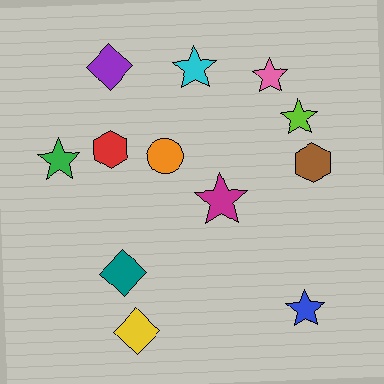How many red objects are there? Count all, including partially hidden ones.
There is 1 red object.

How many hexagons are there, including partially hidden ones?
There are 2 hexagons.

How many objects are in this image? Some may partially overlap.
There are 12 objects.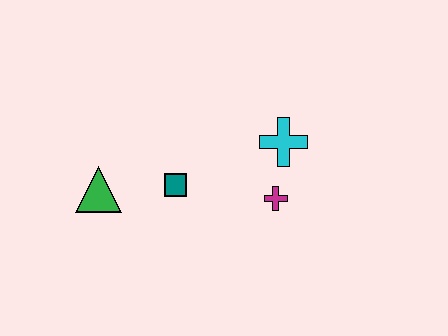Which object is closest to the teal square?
The green triangle is closest to the teal square.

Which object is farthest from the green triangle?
The cyan cross is farthest from the green triangle.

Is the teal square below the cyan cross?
Yes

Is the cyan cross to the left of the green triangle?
No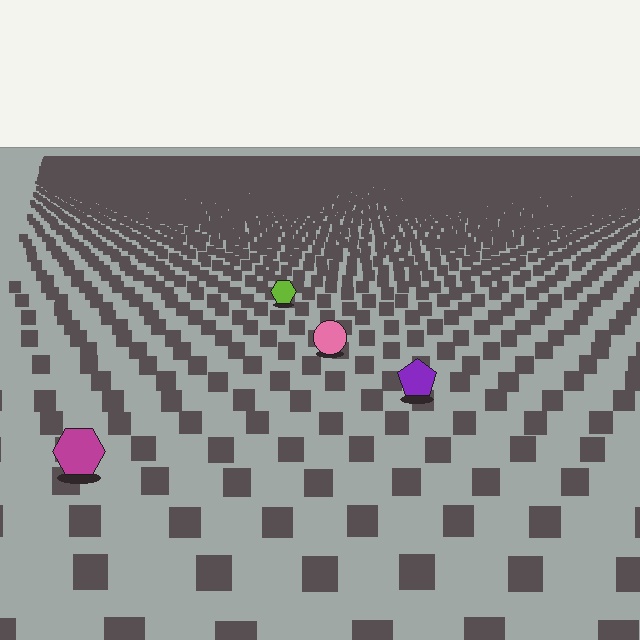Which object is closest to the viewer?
The magenta hexagon is closest. The texture marks near it are larger and more spread out.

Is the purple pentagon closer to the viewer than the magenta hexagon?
No. The magenta hexagon is closer — you can tell from the texture gradient: the ground texture is coarser near it.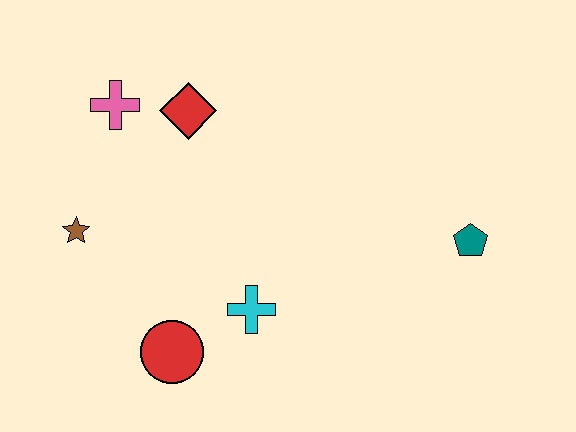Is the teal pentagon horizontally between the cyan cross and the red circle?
No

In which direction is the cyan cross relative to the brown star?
The cyan cross is to the right of the brown star.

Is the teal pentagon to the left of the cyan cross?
No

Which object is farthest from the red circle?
The teal pentagon is farthest from the red circle.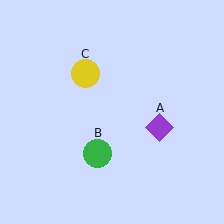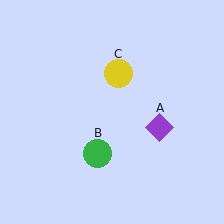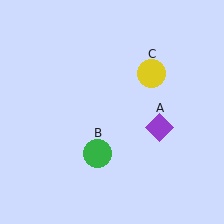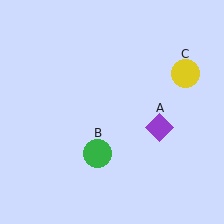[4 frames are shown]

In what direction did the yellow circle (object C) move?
The yellow circle (object C) moved right.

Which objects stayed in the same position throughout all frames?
Purple diamond (object A) and green circle (object B) remained stationary.